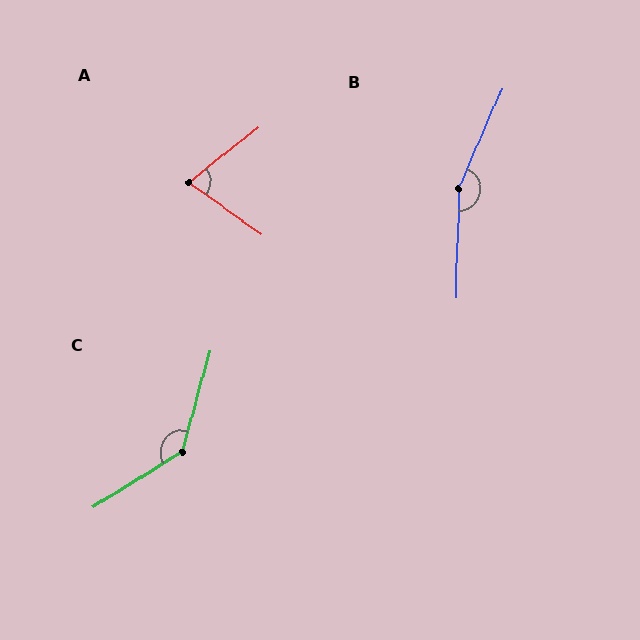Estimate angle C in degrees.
Approximately 138 degrees.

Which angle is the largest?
B, at approximately 158 degrees.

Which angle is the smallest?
A, at approximately 74 degrees.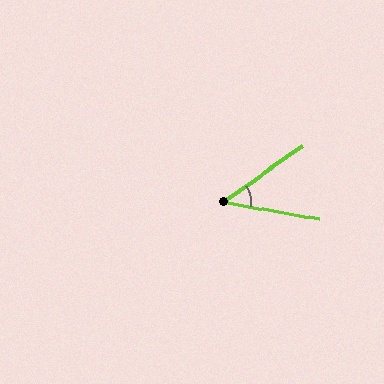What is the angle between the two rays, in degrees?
Approximately 46 degrees.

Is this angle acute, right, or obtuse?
It is acute.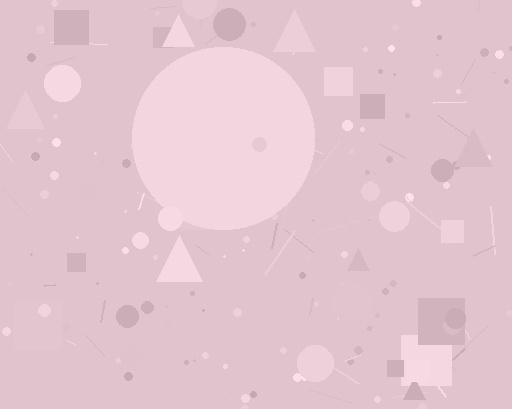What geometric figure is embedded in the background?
A circle is embedded in the background.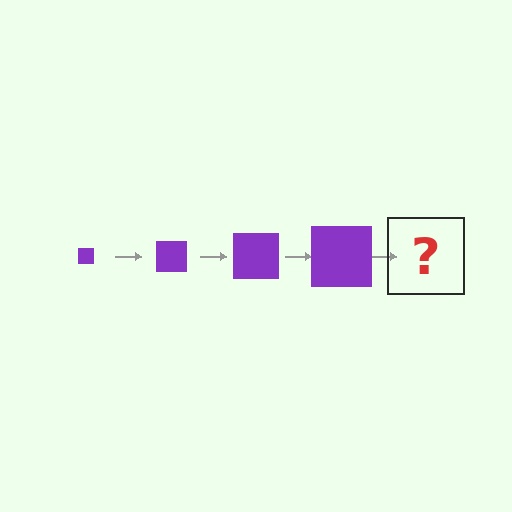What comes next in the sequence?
The next element should be a purple square, larger than the previous one.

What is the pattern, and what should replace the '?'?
The pattern is that the square gets progressively larger each step. The '?' should be a purple square, larger than the previous one.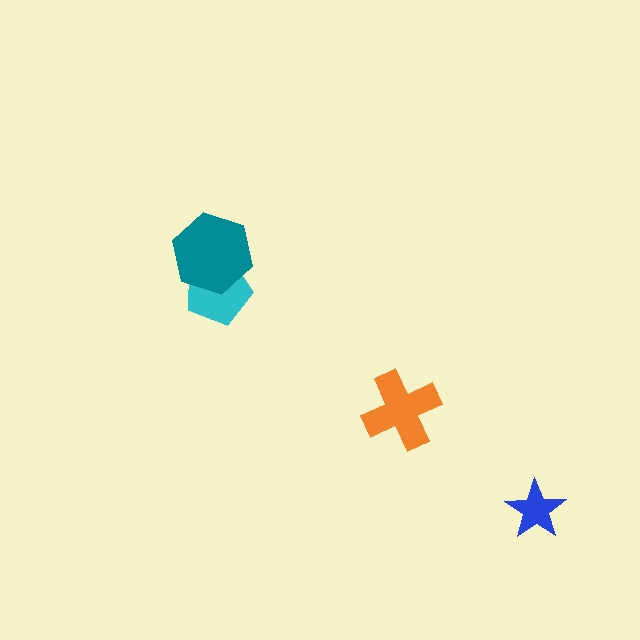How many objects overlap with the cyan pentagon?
1 object overlaps with the cyan pentagon.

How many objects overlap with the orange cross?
0 objects overlap with the orange cross.